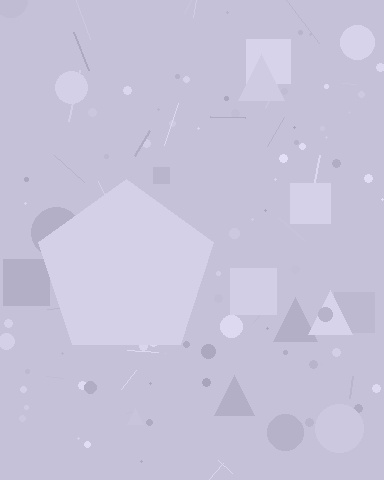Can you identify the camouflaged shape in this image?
The camouflaged shape is a pentagon.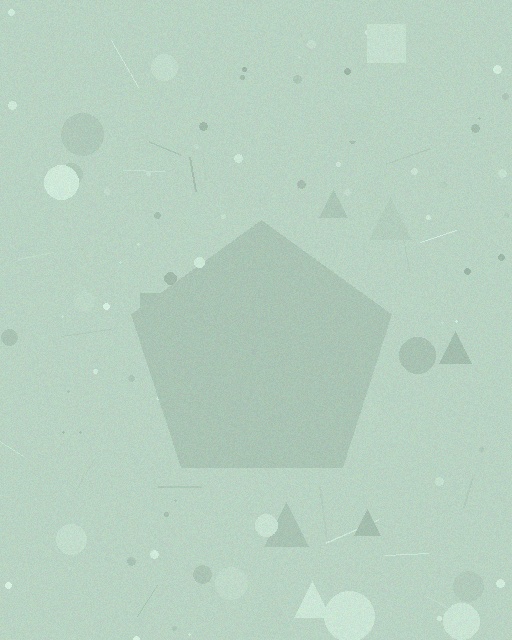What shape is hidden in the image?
A pentagon is hidden in the image.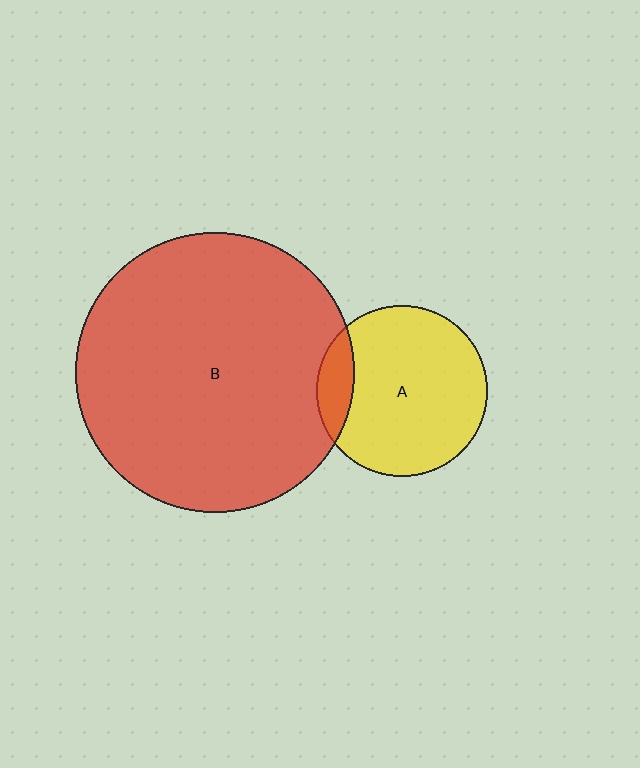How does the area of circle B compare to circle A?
Approximately 2.7 times.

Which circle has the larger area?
Circle B (red).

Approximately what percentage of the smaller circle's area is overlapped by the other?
Approximately 15%.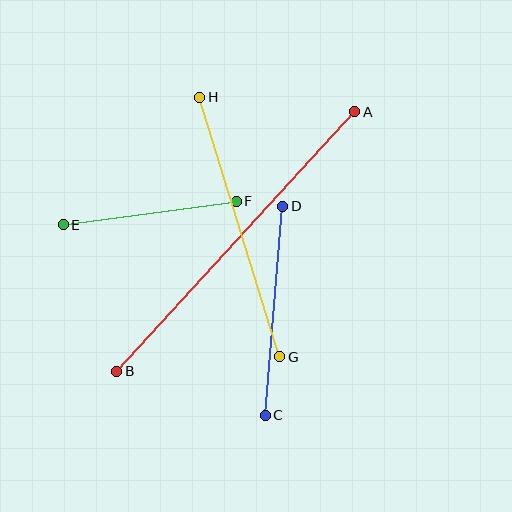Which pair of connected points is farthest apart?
Points A and B are farthest apart.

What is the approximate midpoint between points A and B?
The midpoint is at approximately (236, 242) pixels.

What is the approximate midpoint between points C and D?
The midpoint is at approximately (274, 311) pixels.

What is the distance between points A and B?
The distance is approximately 352 pixels.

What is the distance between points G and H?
The distance is approximately 271 pixels.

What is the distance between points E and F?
The distance is approximately 174 pixels.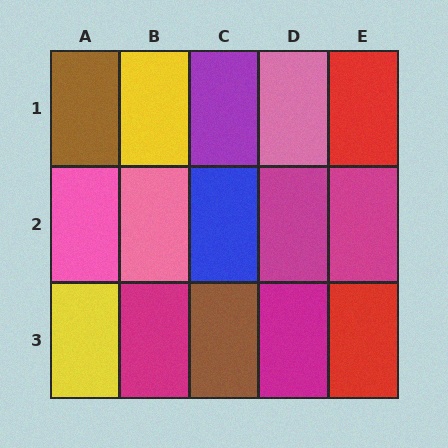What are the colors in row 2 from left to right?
Pink, pink, blue, magenta, magenta.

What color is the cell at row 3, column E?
Red.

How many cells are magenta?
4 cells are magenta.